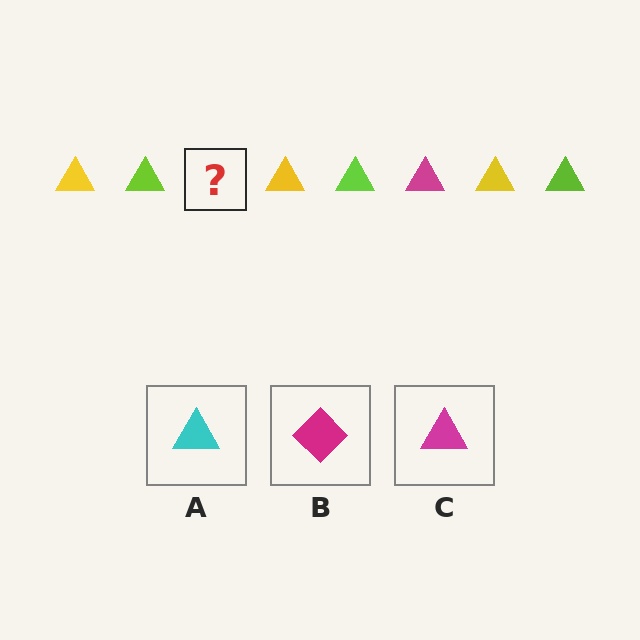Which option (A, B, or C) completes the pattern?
C.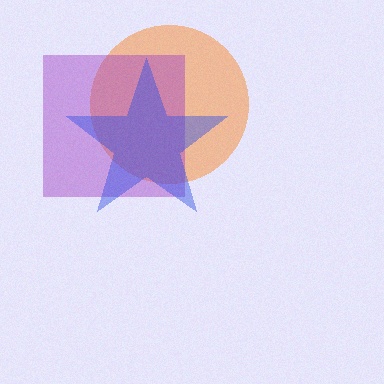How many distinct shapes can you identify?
There are 3 distinct shapes: an orange circle, a purple square, a blue star.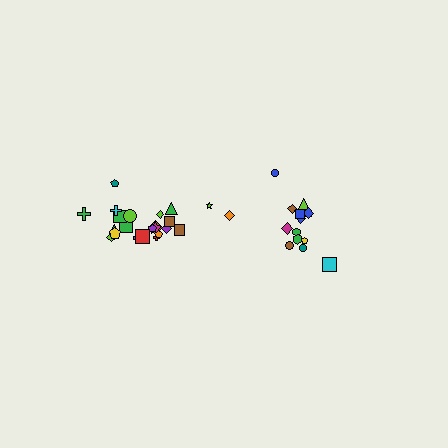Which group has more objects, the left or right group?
The left group.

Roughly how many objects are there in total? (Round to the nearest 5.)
Roughly 35 objects in total.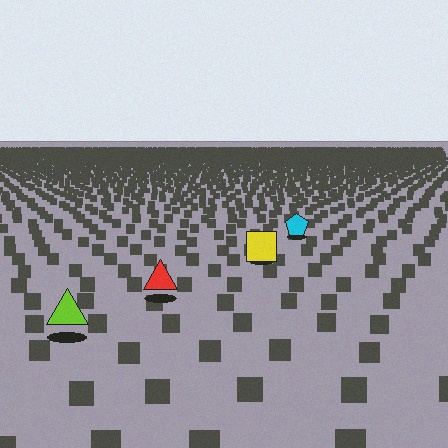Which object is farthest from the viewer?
The cyan pentagon is farthest from the viewer. It appears smaller and the ground texture around it is denser.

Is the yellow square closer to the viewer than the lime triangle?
No. The lime triangle is closer — you can tell from the texture gradient: the ground texture is coarser near it.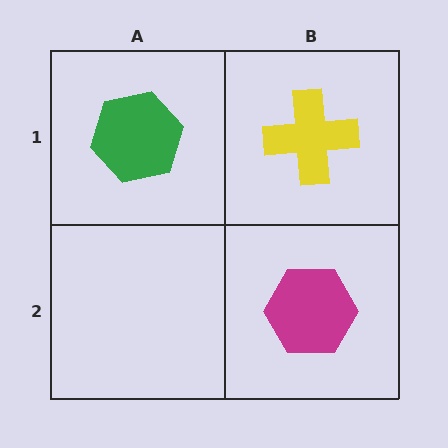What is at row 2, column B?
A magenta hexagon.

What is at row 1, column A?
A green hexagon.